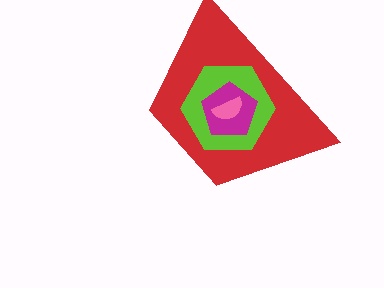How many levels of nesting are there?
4.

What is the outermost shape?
The red trapezoid.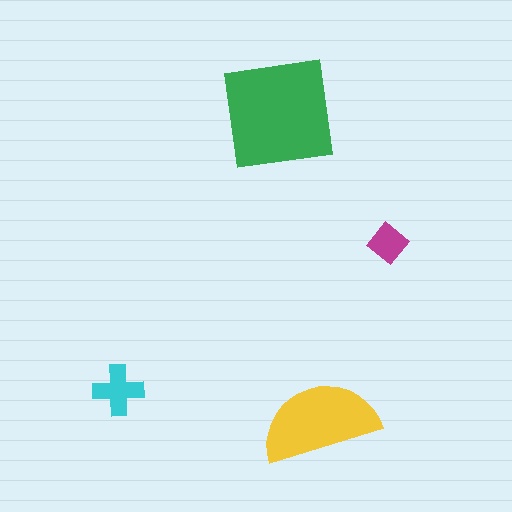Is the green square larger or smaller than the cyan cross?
Larger.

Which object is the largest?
The green square.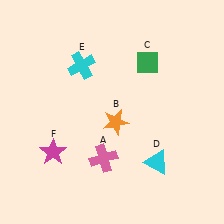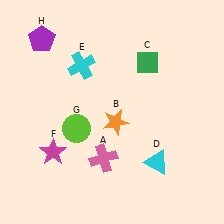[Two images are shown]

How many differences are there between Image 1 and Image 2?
There are 2 differences between the two images.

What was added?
A lime circle (G), a purple pentagon (H) were added in Image 2.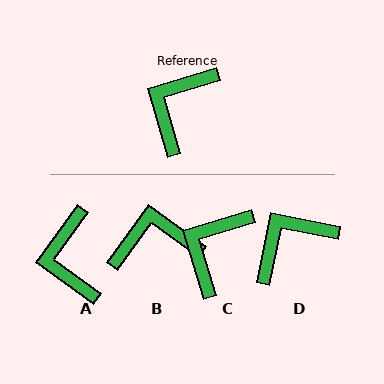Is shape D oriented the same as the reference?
No, it is off by about 28 degrees.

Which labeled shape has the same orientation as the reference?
C.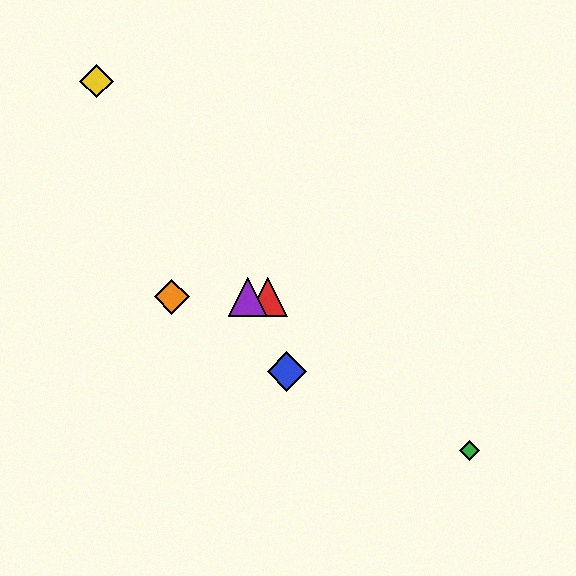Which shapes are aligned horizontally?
The red triangle, the purple triangle, the orange diamond are aligned horizontally.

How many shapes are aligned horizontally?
3 shapes (the red triangle, the purple triangle, the orange diamond) are aligned horizontally.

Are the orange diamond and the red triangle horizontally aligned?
Yes, both are at y≈297.